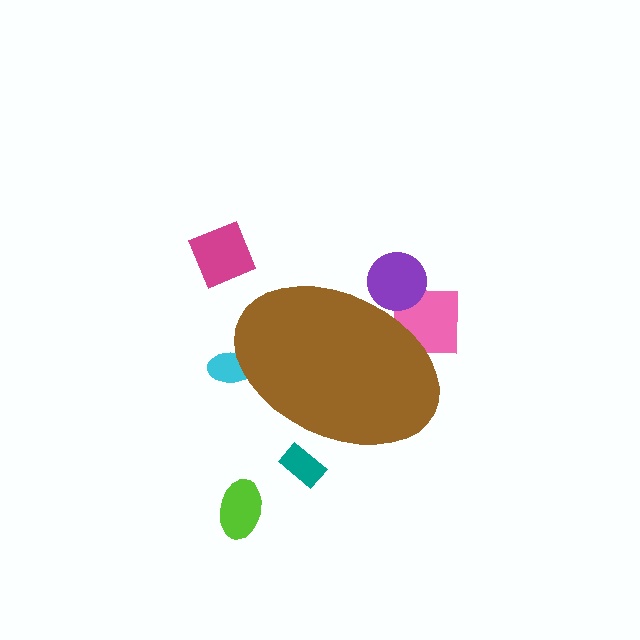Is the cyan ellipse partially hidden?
Yes, the cyan ellipse is partially hidden behind the brown ellipse.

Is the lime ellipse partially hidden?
No, the lime ellipse is fully visible.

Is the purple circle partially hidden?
Yes, the purple circle is partially hidden behind the brown ellipse.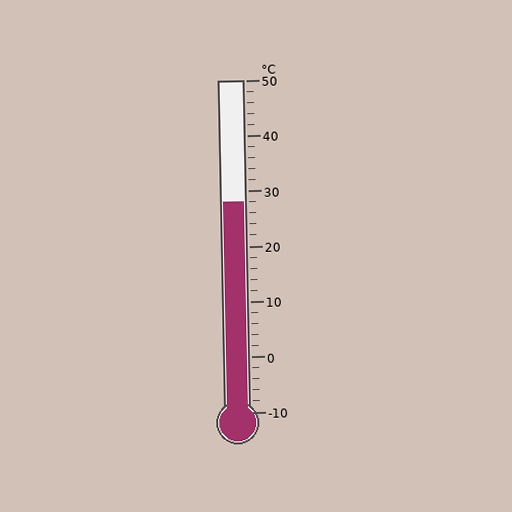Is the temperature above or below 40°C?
The temperature is below 40°C.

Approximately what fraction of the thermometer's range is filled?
The thermometer is filled to approximately 65% of its range.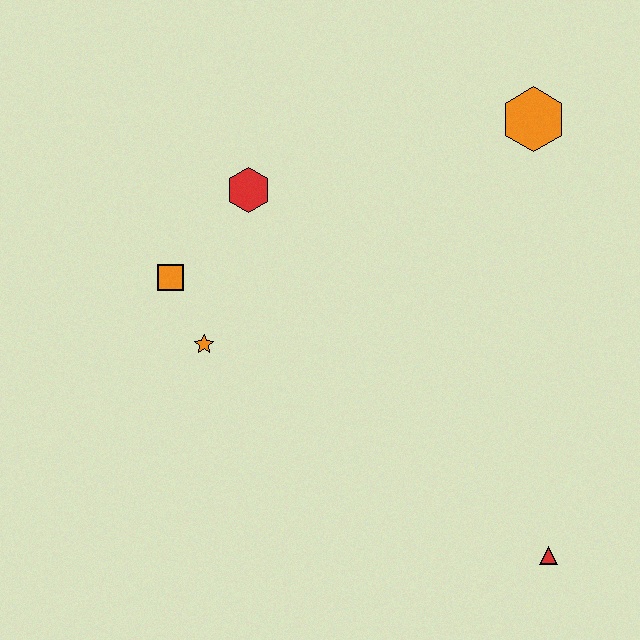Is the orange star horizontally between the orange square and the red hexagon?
Yes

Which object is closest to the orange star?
The orange square is closest to the orange star.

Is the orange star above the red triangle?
Yes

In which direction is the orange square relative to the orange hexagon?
The orange square is to the left of the orange hexagon.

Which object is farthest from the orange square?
The red triangle is farthest from the orange square.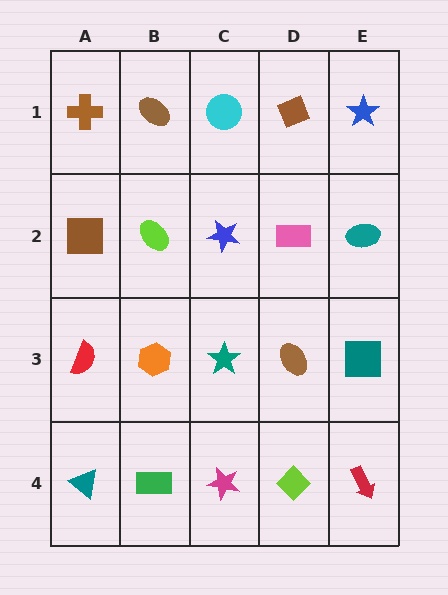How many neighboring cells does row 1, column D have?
3.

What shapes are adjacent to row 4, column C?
A teal star (row 3, column C), a green rectangle (row 4, column B), a lime diamond (row 4, column D).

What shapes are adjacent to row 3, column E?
A teal ellipse (row 2, column E), a red arrow (row 4, column E), a brown ellipse (row 3, column D).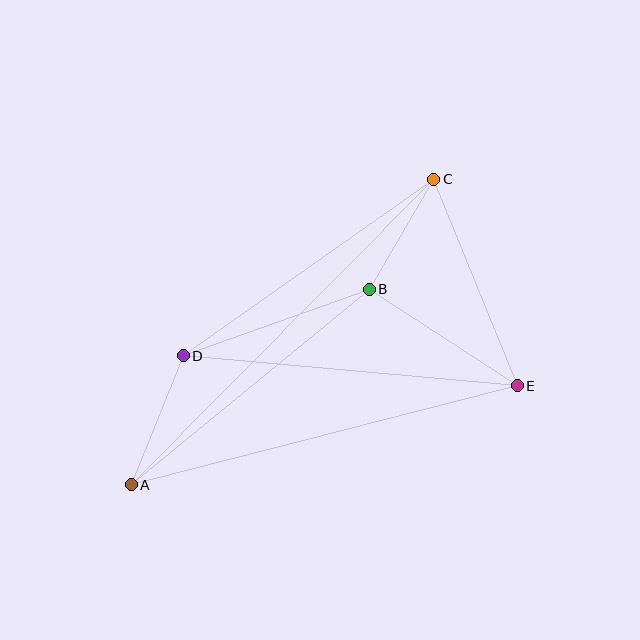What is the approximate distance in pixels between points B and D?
The distance between B and D is approximately 198 pixels.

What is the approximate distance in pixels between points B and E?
The distance between B and E is approximately 176 pixels.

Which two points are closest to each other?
Points B and C are closest to each other.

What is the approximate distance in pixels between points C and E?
The distance between C and E is approximately 223 pixels.